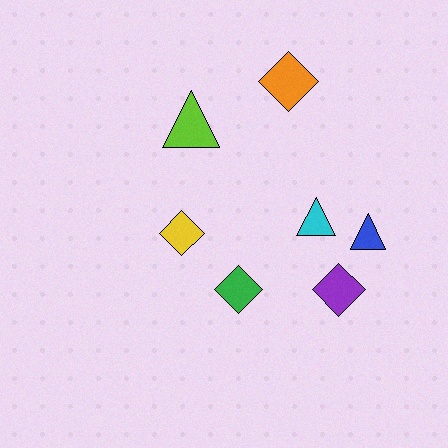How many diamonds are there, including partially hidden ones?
There are 4 diamonds.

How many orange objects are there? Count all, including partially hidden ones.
There is 1 orange object.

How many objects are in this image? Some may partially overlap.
There are 7 objects.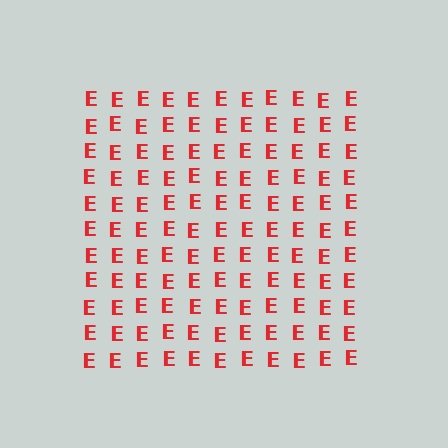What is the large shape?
The large shape is a square.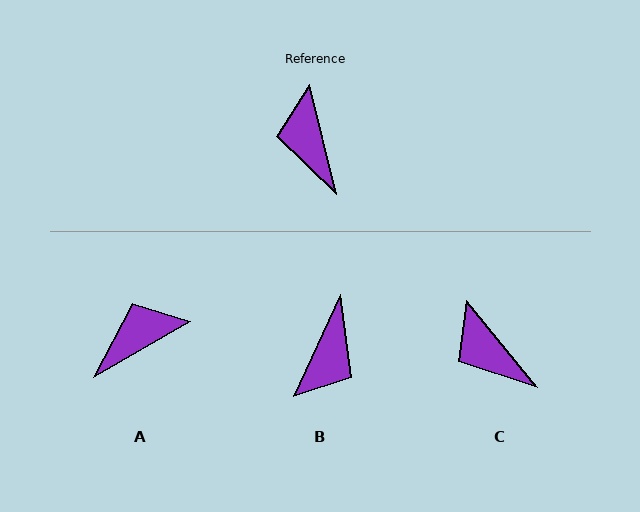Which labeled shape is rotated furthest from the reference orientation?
B, about 142 degrees away.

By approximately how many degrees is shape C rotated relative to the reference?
Approximately 25 degrees counter-clockwise.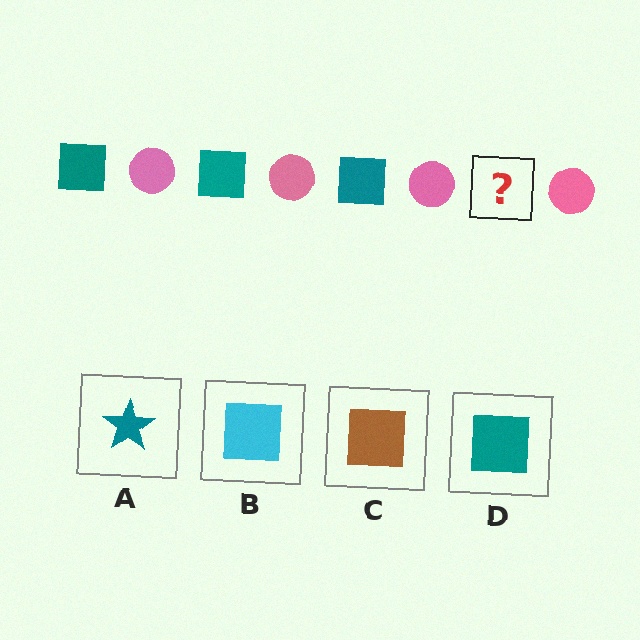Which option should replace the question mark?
Option D.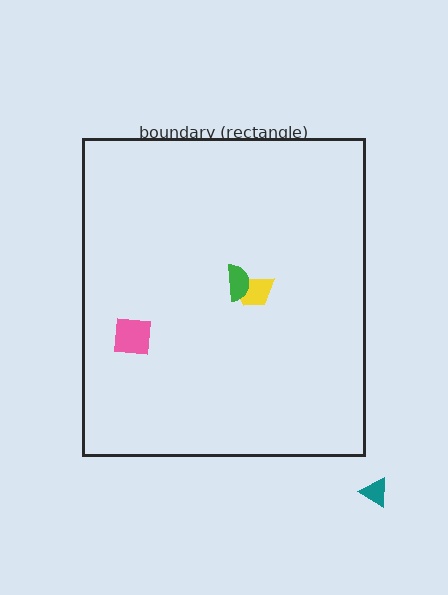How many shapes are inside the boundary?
3 inside, 1 outside.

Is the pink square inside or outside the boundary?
Inside.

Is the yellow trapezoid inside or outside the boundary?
Inside.